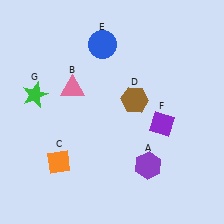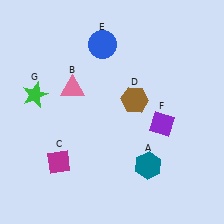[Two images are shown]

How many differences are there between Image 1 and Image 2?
There are 2 differences between the two images.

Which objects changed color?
A changed from purple to teal. C changed from orange to magenta.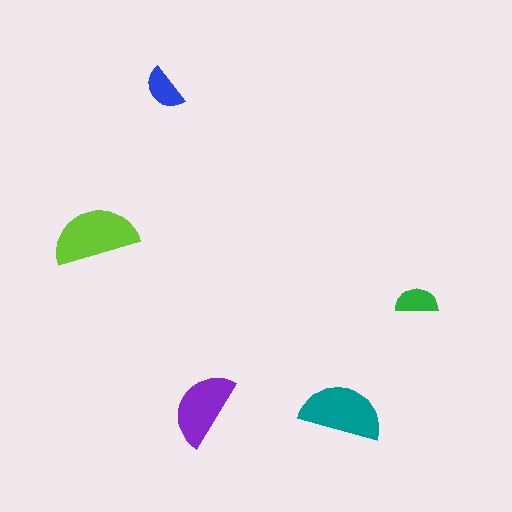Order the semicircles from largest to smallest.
the lime one, the teal one, the purple one, the blue one, the green one.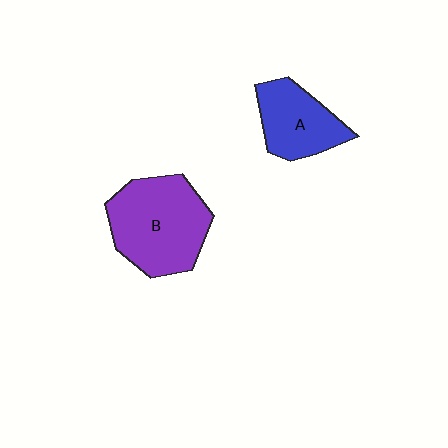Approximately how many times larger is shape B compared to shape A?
Approximately 1.6 times.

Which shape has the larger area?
Shape B (purple).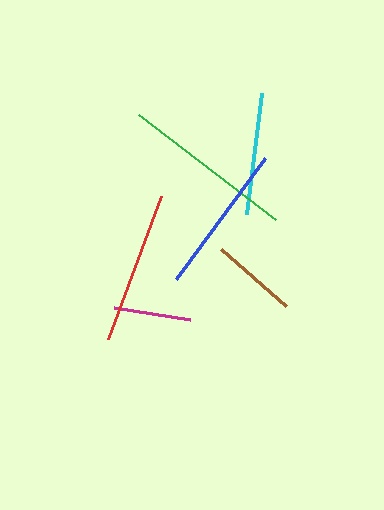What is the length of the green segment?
The green segment is approximately 172 pixels long.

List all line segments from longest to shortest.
From longest to shortest: green, red, blue, cyan, brown, magenta.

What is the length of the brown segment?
The brown segment is approximately 86 pixels long.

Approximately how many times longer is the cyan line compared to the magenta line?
The cyan line is approximately 1.6 times the length of the magenta line.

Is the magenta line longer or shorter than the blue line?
The blue line is longer than the magenta line.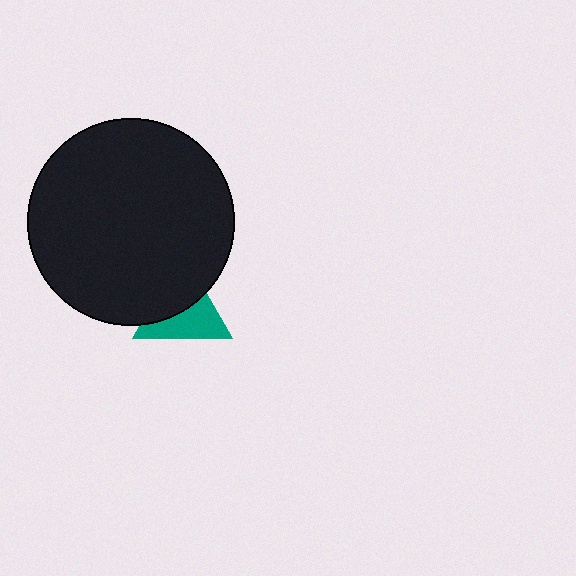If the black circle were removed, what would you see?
You would see the complete teal triangle.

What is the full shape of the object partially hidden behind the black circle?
The partially hidden object is a teal triangle.